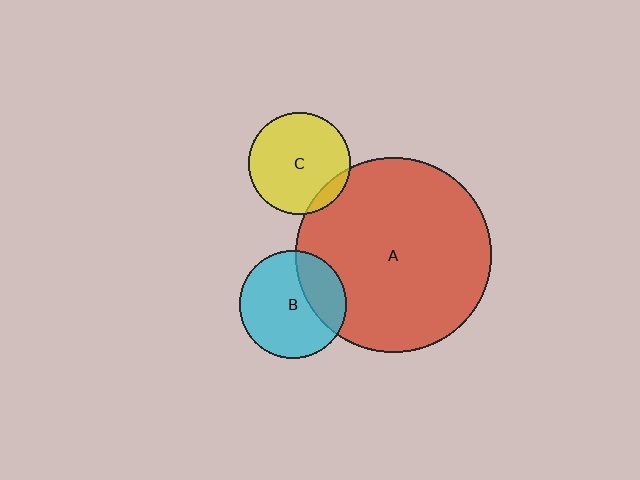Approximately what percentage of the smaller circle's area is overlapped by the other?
Approximately 10%.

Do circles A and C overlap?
Yes.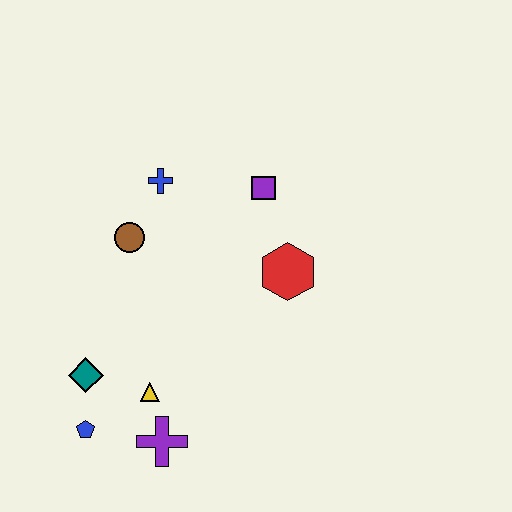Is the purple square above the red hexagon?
Yes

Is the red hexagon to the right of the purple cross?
Yes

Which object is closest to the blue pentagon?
The teal diamond is closest to the blue pentagon.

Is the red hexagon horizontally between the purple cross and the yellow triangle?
No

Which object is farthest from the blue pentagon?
The purple square is farthest from the blue pentagon.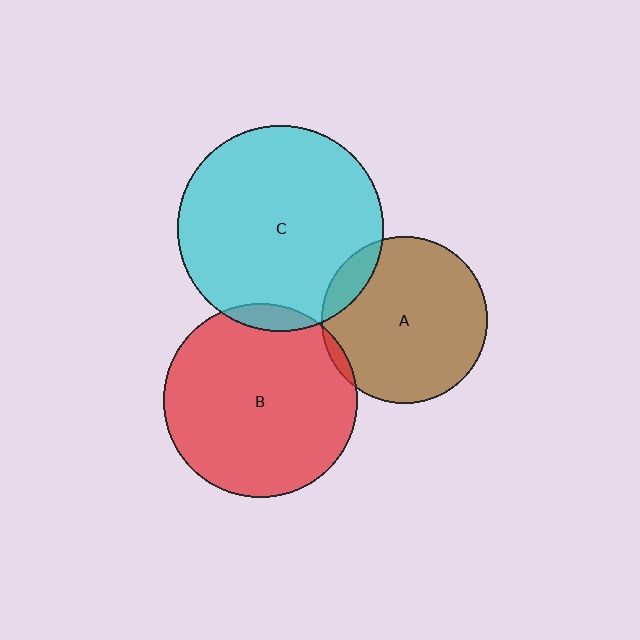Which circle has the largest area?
Circle C (cyan).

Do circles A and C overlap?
Yes.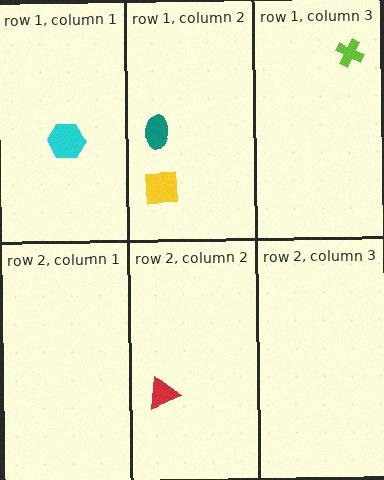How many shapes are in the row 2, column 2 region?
1.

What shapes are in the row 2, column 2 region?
The red triangle.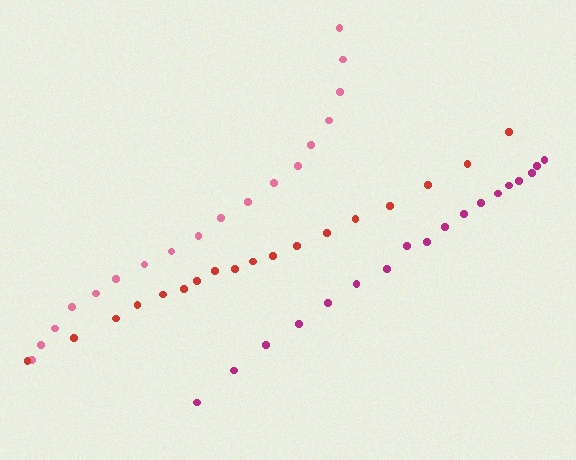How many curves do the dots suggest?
There are 3 distinct paths.